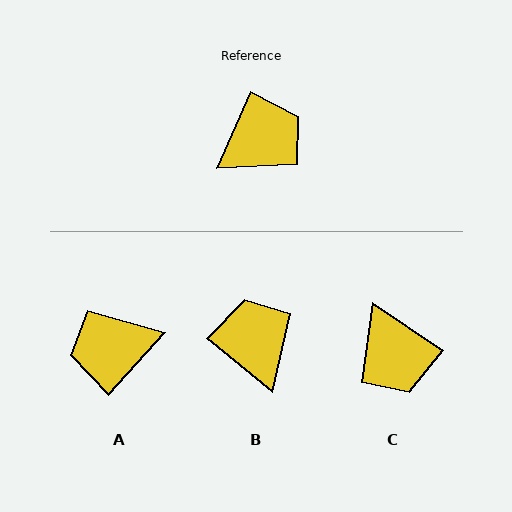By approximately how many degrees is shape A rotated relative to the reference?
Approximately 161 degrees counter-clockwise.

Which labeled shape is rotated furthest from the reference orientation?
A, about 161 degrees away.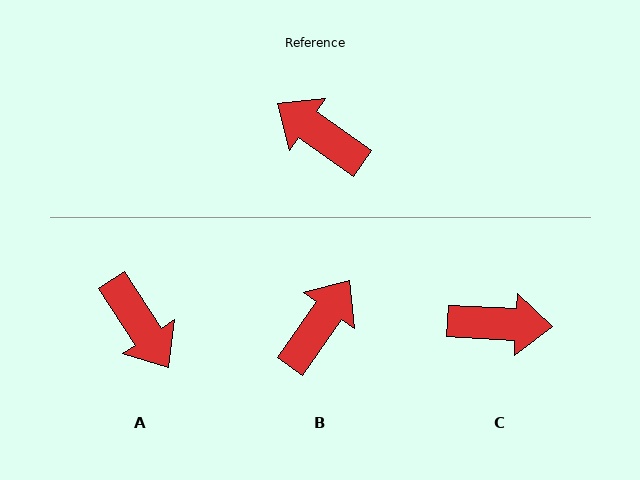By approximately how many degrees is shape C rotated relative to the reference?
Approximately 148 degrees clockwise.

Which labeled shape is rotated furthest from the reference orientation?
A, about 158 degrees away.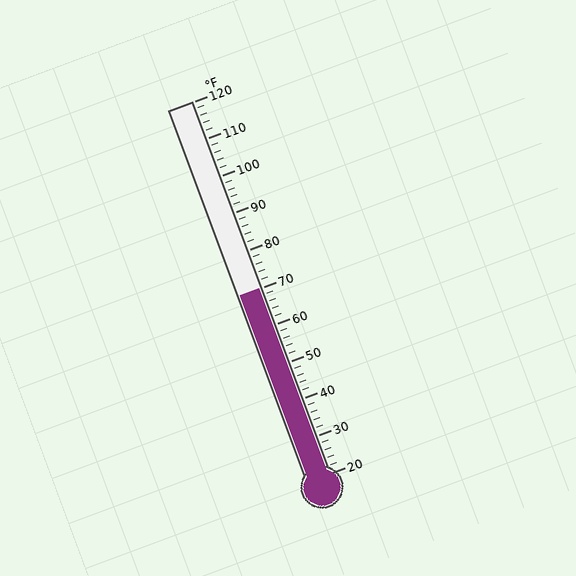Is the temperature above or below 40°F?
The temperature is above 40°F.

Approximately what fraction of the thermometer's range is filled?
The thermometer is filled to approximately 50% of its range.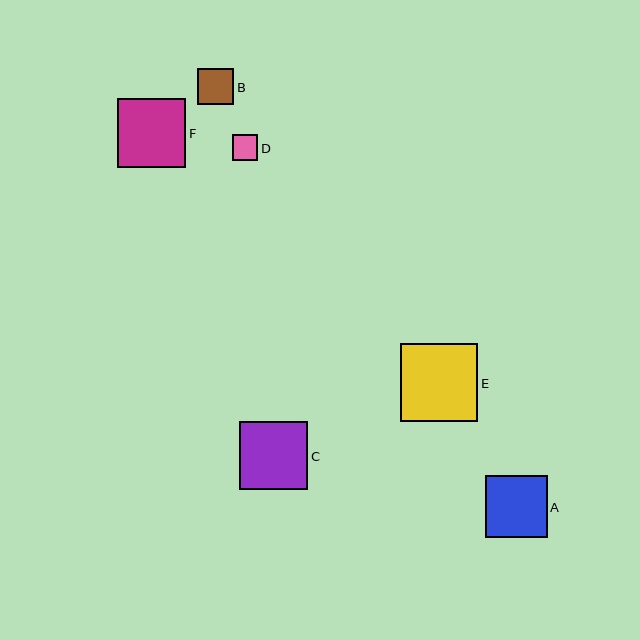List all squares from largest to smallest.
From largest to smallest: E, F, C, A, B, D.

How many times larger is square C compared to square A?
Square C is approximately 1.1 times the size of square A.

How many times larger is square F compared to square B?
Square F is approximately 1.9 times the size of square B.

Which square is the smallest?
Square D is the smallest with a size of approximately 26 pixels.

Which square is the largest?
Square E is the largest with a size of approximately 78 pixels.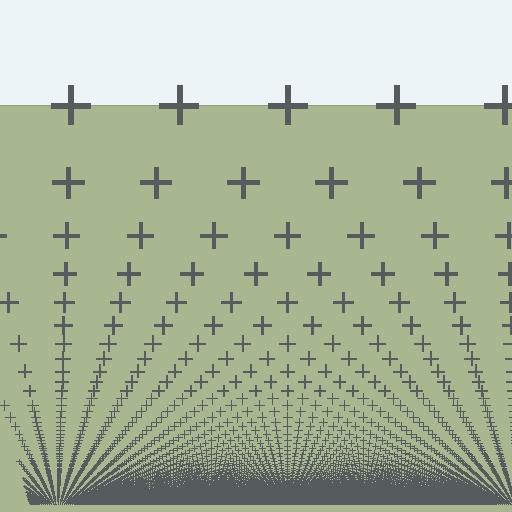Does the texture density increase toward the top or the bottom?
Density increases toward the bottom.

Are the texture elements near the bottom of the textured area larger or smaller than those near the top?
Smaller. The gradient is inverted — elements near the bottom are smaller and denser.